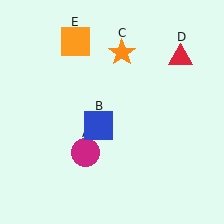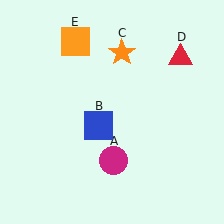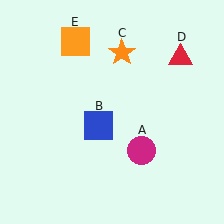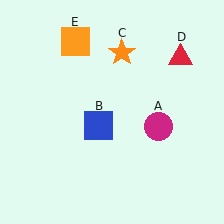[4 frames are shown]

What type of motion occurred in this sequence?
The magenta circle (object A) rotated counterclockwise around the center of the scene.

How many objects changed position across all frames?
1 object changed position: magenta circle (object A).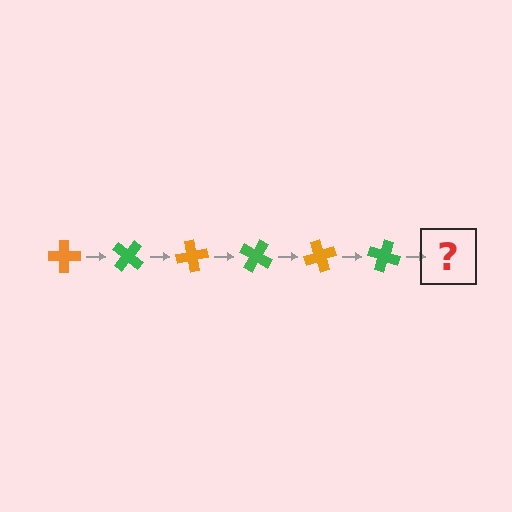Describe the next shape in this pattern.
It should be an orange cross, rotated 240 degrees from the start.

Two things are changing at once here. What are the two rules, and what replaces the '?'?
The two rules are that it rotates 40 degrees each step and the color cycles through orange and green. The '?' should be an orange cross, rotated 240 degrees from the start.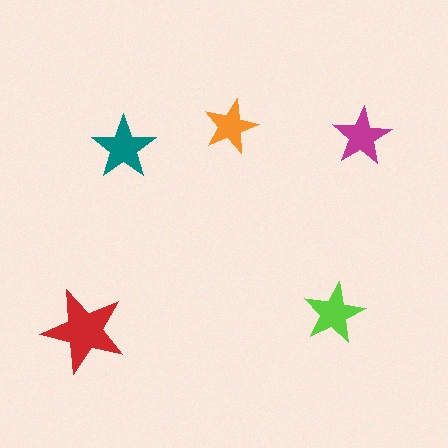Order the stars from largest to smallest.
the red one, the teal one, the lime one, the magenta one, the orange one.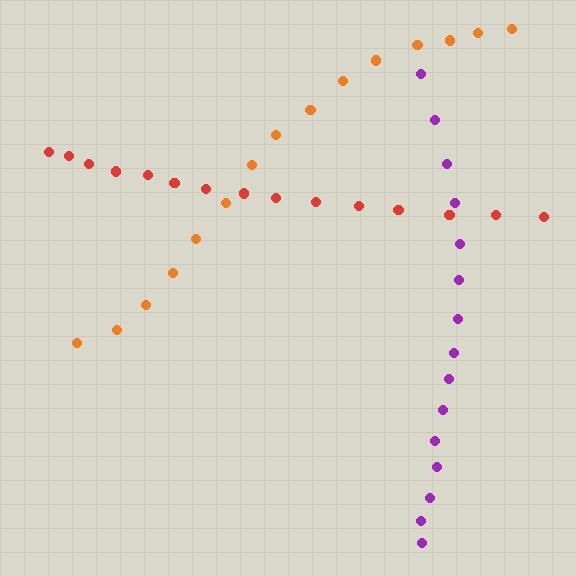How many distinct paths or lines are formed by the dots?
There are 3 distinct paths.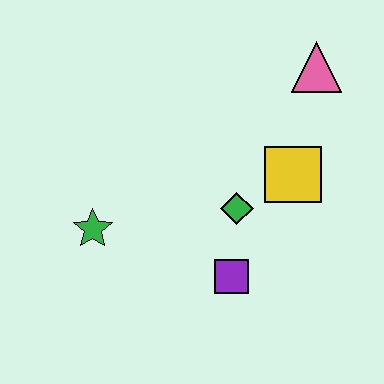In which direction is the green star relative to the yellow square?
The green star is to the left of the yellow square.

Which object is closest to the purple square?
The green diamond is closest to the purple square.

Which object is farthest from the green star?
The pink triangle is farthest from the green star.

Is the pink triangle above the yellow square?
Yes